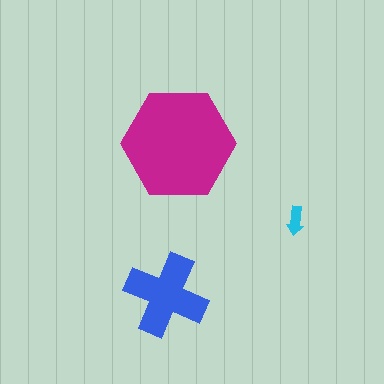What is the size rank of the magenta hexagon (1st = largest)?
1st.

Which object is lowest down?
The blue cross is bottommost.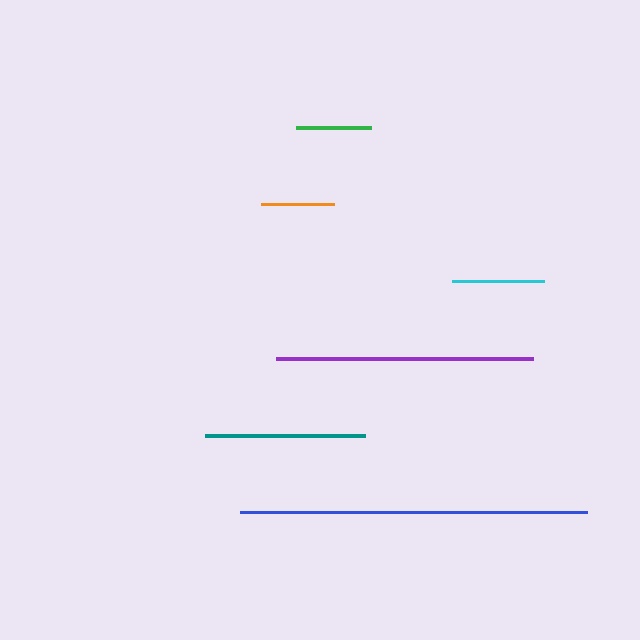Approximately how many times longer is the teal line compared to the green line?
The teal line is approximately 2.1 times the length of the green line.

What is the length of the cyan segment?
The cyan segment is approximately 92 pixels long.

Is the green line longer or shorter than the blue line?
The blue line is longer than the green line.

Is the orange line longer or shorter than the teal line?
The teal line is longer than the orange line.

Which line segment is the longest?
The blue line is the longest at approximately 348 pixels.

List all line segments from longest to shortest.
From longest to shortest: blue, purple, teal, cyan, green, orange.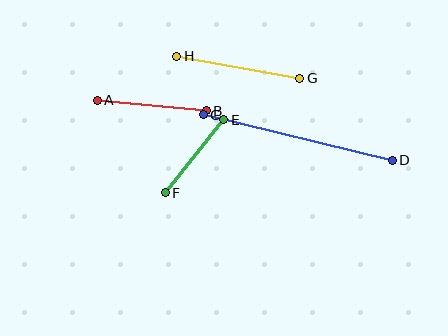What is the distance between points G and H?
The distance is approximately 125 pixels.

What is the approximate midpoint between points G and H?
The midpoint is at approximately (238, 67) pixels.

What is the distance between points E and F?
The distance is approximately 93 pixels.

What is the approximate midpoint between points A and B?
The midpoint is at approximately (152, 106) pixels.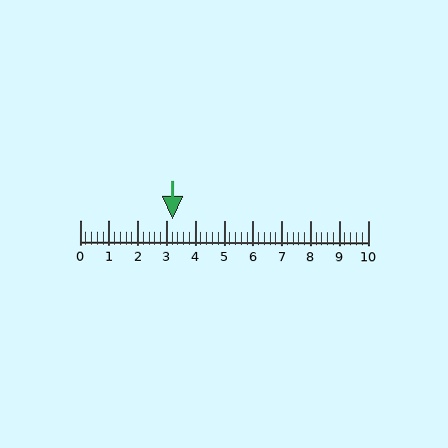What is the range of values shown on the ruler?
The ruler shows values from 0 to 10.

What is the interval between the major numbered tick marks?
The major tick marks are spaced 1 units apart.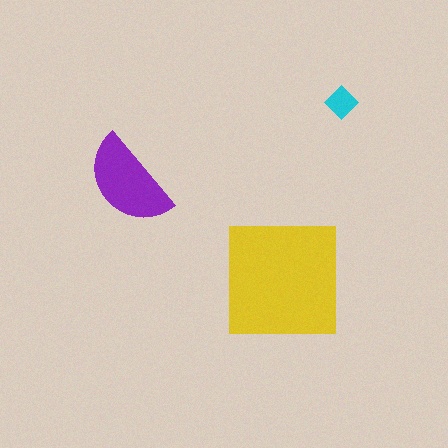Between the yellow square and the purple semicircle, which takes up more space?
The yellow square.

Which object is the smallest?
The cyan diamond.